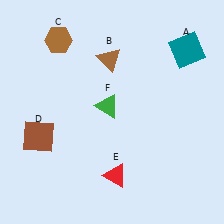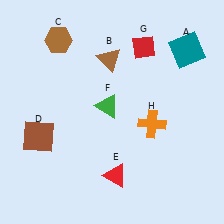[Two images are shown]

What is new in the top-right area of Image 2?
A red diamond (G) was added in the top-right area of Image 2.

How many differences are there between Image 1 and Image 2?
There are 2 differences between the two images.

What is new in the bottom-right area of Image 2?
An orange cross (H) was added in the bottom-right area of Image 2.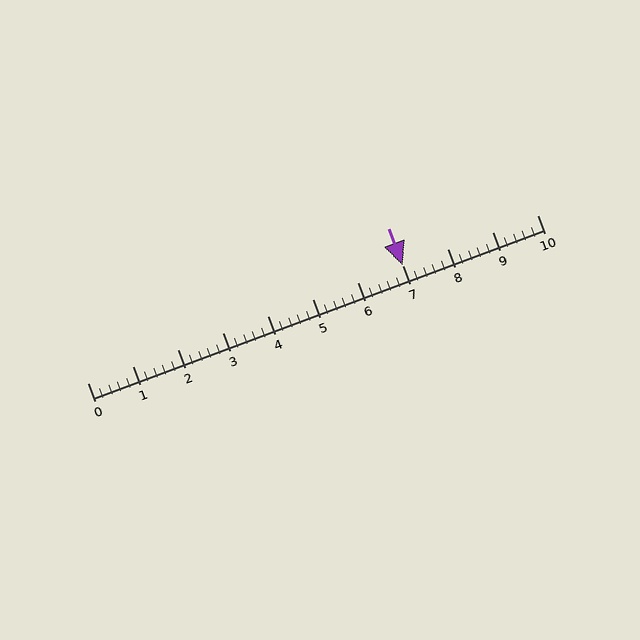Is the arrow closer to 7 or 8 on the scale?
The arrow is closer to 7.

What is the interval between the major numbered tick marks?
The major tick marks are spaced 1 units apart.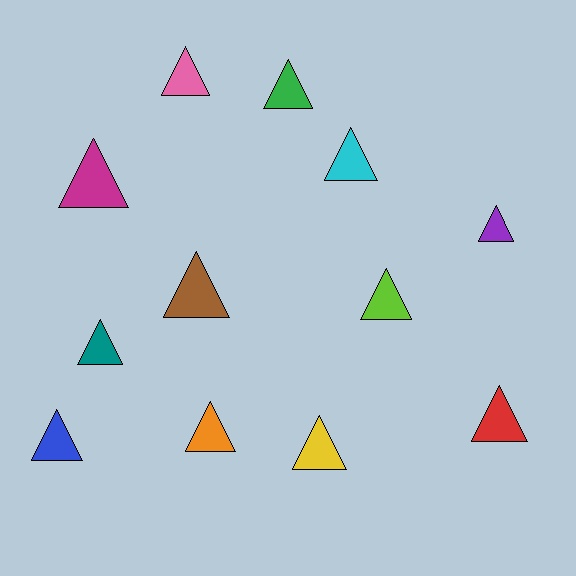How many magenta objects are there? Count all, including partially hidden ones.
There is 1 magenta object.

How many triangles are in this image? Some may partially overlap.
There are 12 triangles.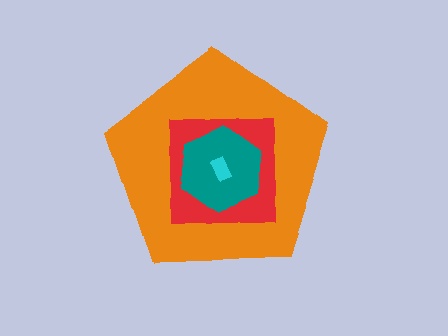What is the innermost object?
The cyan rectangle.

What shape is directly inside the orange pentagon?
The red square.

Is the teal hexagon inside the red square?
Yes.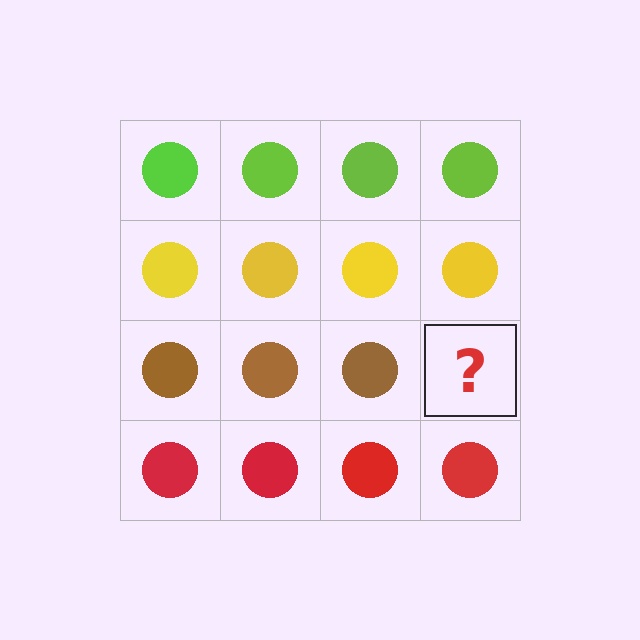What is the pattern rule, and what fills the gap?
The rule is that each row has a consistent color. The gap should be filled with a brown circle.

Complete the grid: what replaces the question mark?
The question mark should be replaced with a brown circle.